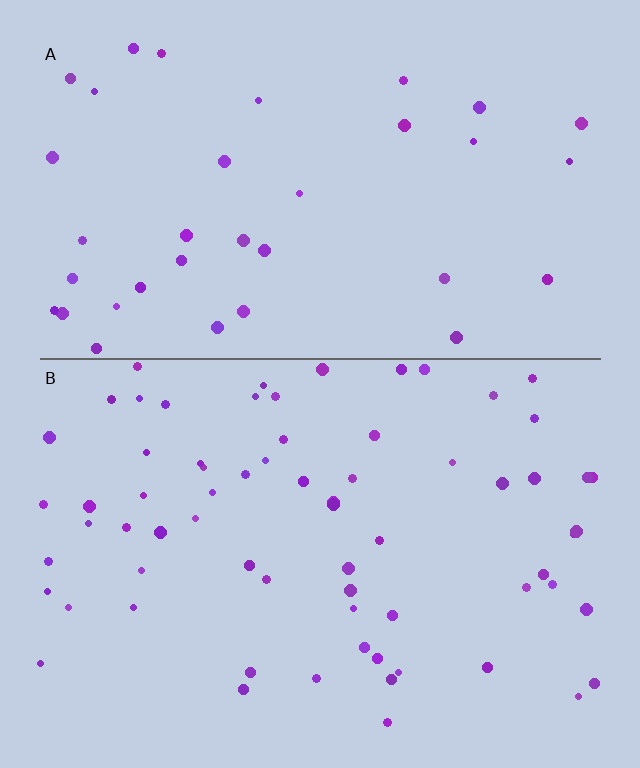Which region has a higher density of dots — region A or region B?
B (the bottom).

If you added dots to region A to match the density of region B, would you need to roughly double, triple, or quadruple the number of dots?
Approximately double.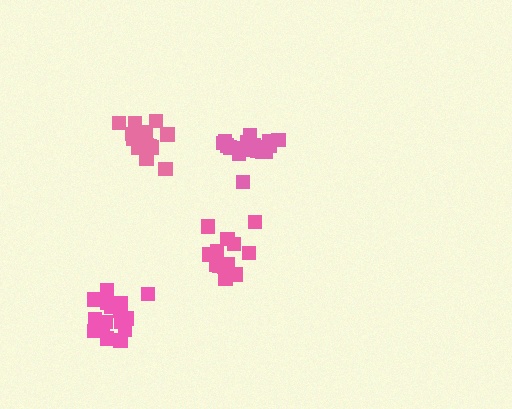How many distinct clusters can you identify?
There are 4 distinct clusters.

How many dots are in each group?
Group 1: 19 dots, Group 2: 13 dots, Group 3: 17 dots, Group 4: 15 dots (64 total).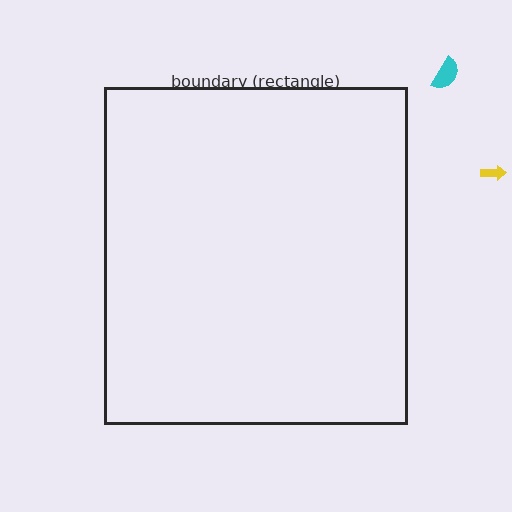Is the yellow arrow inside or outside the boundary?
Outside.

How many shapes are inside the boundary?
0 inside, 2 outside.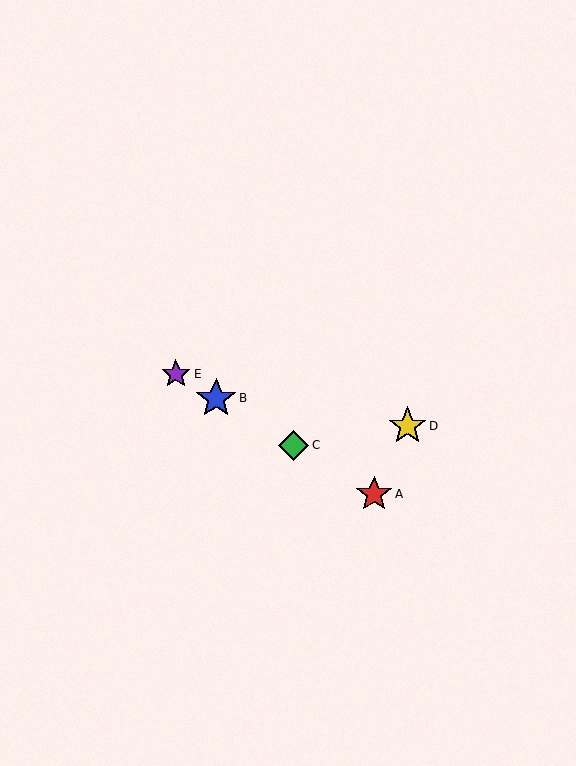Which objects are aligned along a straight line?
Objects A, B, C, E are aligned along a straight line.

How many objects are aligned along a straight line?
4 objects (A, B, C, E) are aligned along a straight line.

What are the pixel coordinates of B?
Object B is at (216, 398).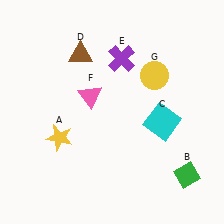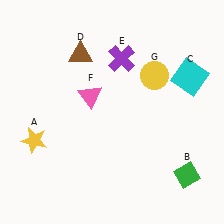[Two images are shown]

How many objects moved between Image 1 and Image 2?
2 objects moved between the two images.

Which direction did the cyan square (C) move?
The cyan square (C) moved up.